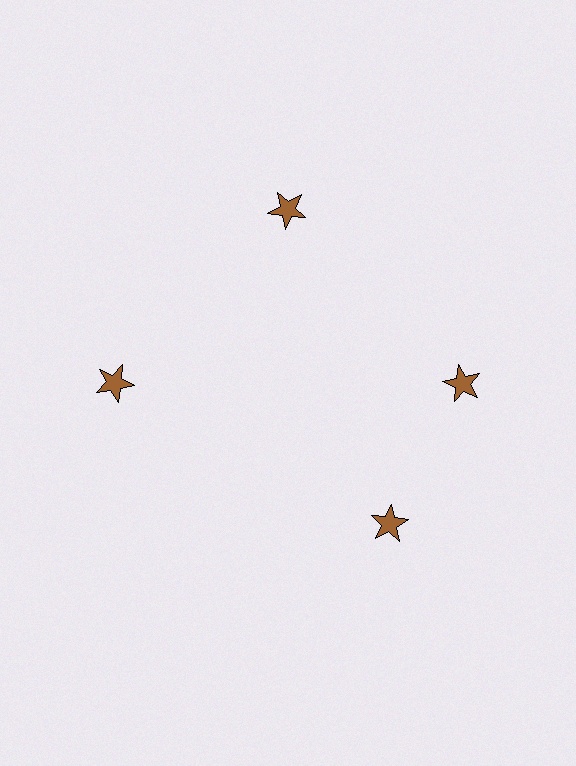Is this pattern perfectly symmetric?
No. The 4 brown stars are arranged in a ring, but one element near the 6 o'clock position is rotated out of alignment along the ring, breaking the 4-fold rotational symmetry.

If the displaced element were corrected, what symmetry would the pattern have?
It would have 4-fold rotational symmetry — the pattern would map onto itself every 90 degrees.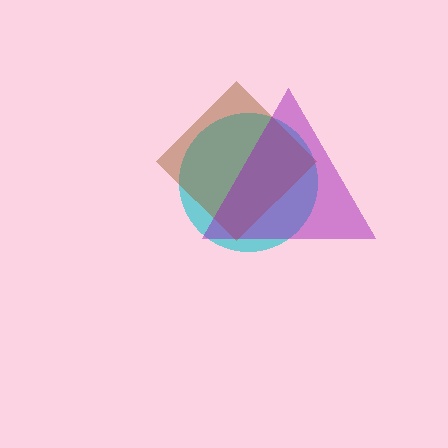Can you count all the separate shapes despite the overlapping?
Yes, there are 3 separate shapes.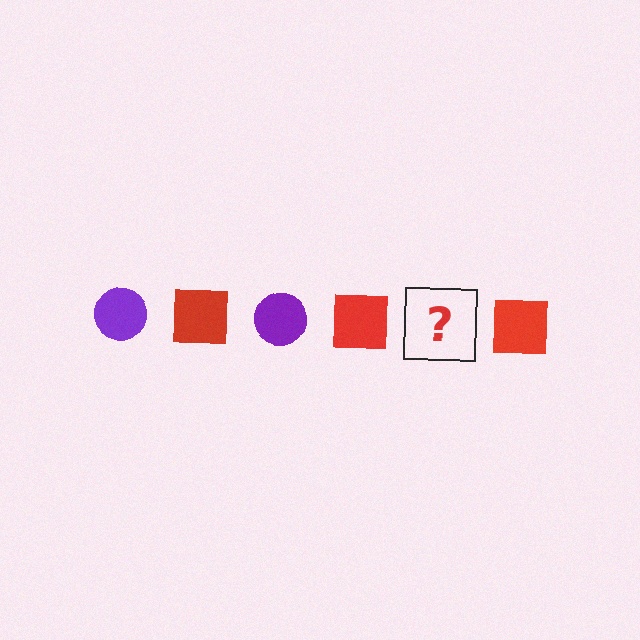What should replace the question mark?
The question mark should be replaced with a purple circle.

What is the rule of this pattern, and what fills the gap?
The rule is that the pattern alternates between purple circle and red square. The gap should be filled with a purple circle.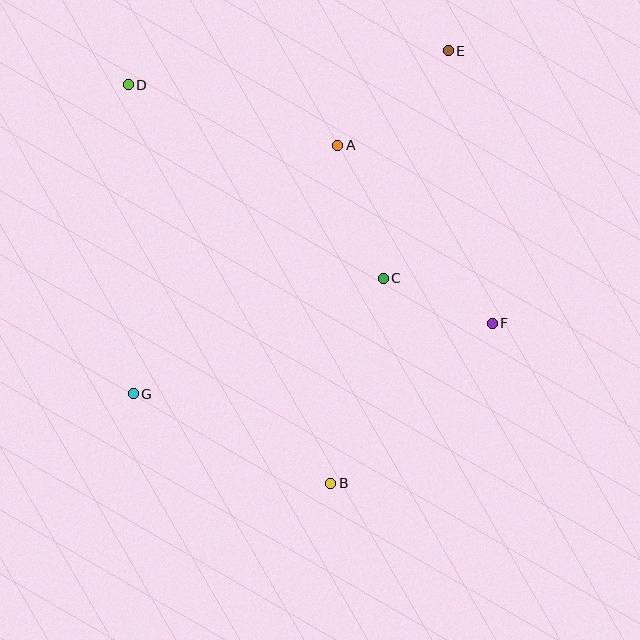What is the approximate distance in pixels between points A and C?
The distance between A and C is approximately 141 pixels.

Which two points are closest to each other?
Points C and F are closest to each other.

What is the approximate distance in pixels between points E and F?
The distance between E and F is approximately 276 pixels.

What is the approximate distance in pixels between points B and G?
The distance between B and G is approximately 216 pixels.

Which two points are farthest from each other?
Points E and G are farthest from each other.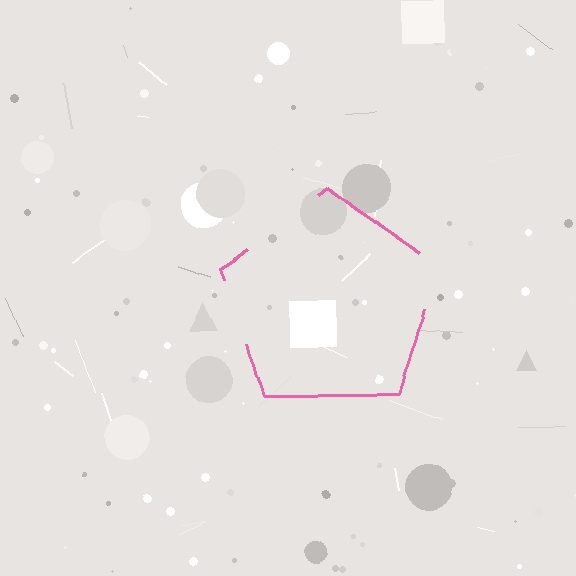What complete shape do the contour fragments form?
The contour fragments form a pentagon.